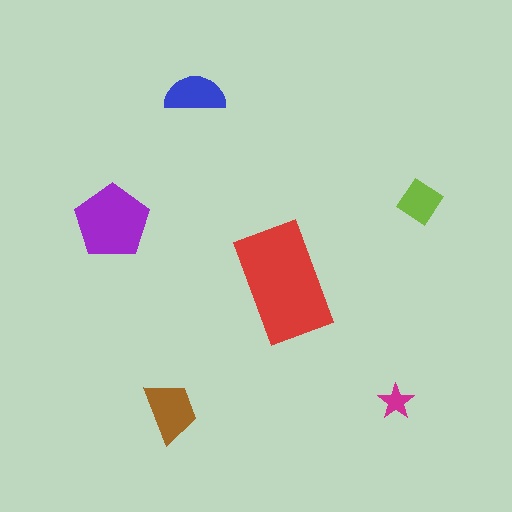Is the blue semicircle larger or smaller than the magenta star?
Larger.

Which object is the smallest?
The magenta star.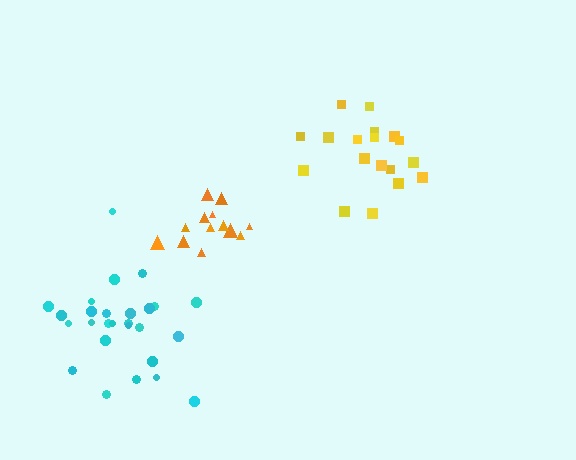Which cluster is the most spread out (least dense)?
Cyan.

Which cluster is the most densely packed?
Orange.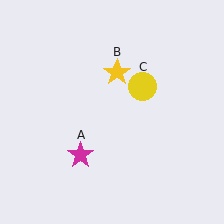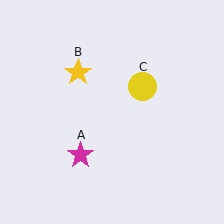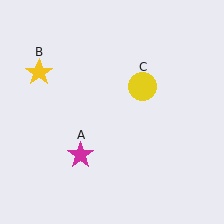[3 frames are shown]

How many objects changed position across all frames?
1 object changed position: yellow star (object B).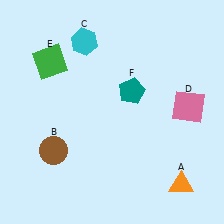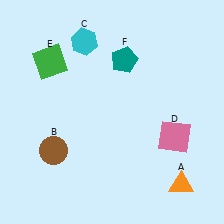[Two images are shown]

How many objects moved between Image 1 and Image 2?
2 objects moved between the two images.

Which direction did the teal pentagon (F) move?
The teal pentagon (F) moved up.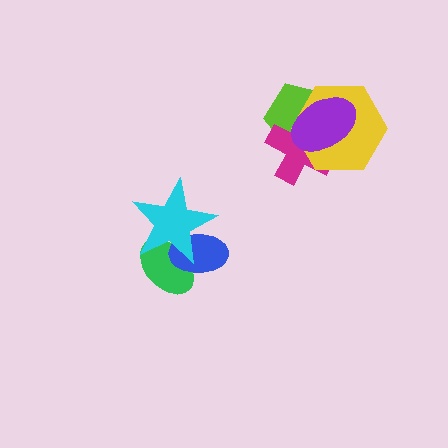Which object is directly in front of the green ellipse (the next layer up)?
The blue ellipse is directly in front of the green ellipse.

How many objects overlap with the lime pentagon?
3 objects overlap with the lime pentagon.